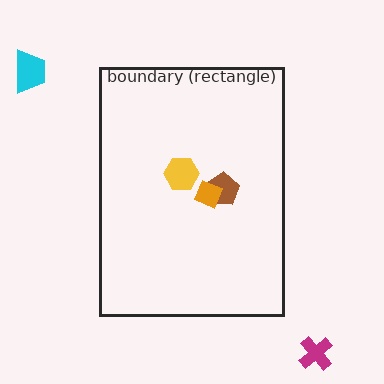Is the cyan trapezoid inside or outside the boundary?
Outside.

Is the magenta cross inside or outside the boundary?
Outside.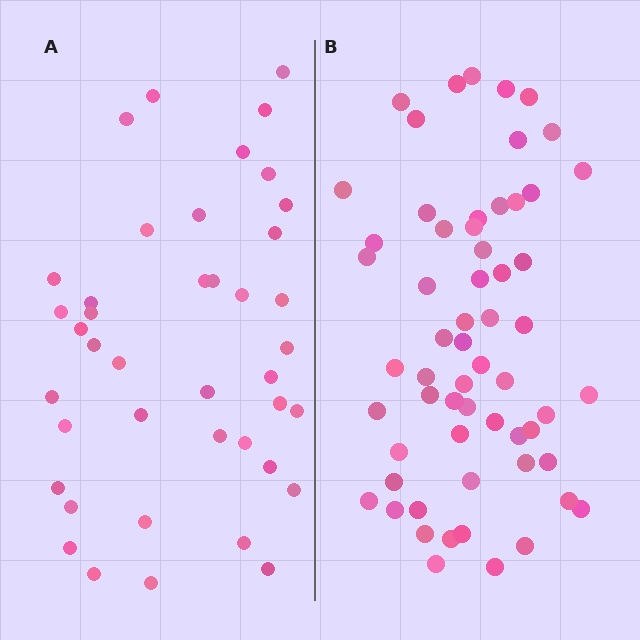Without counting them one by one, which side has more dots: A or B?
Region B (the right region) has more dots.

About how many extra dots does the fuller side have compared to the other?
Region B has approximately 20 more dots than region A.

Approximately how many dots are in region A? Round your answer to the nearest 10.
About 40 dots. (The exact count is 41, which rounds to 40.)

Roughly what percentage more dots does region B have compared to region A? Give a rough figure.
About 45% more.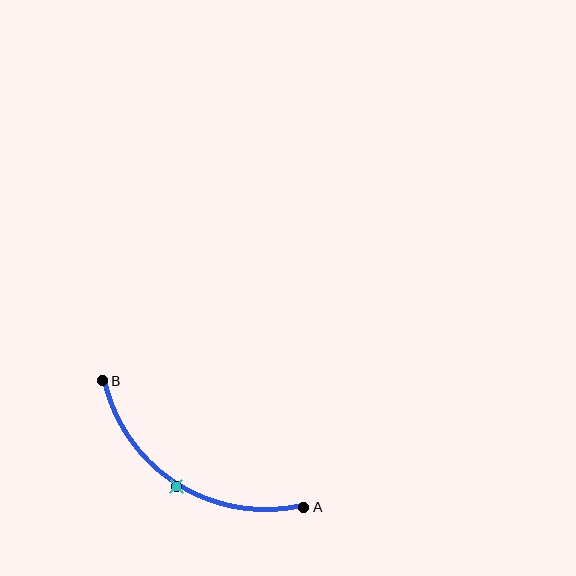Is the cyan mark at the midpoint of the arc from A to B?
Yes. The cyan mark lies on the arc at equal arc-length from both A and B — it is the arc midpoint.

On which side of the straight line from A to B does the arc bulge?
The arc bulges below the straight line connecting A and B.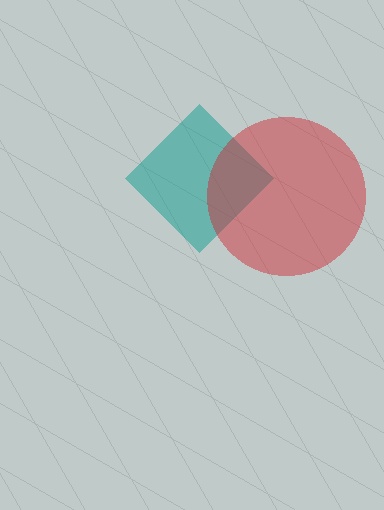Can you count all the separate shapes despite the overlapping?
Yes, there are 2 separate shapes.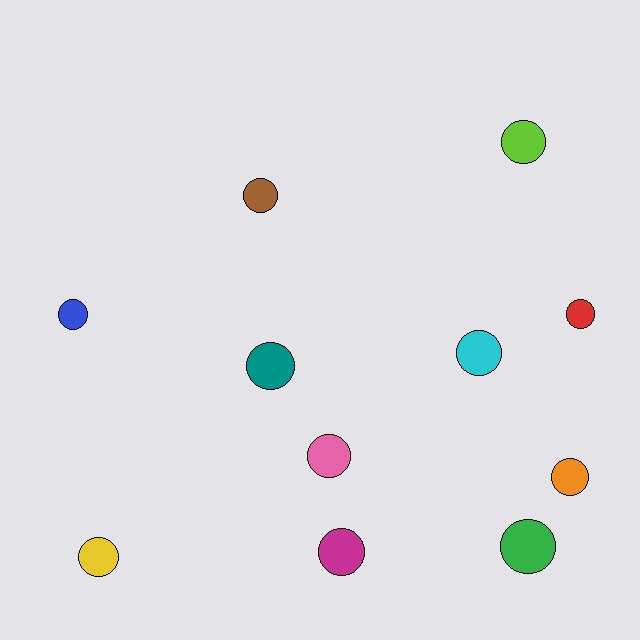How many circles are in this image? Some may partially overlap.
There are 11 circles.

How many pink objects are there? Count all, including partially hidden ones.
There is 1 pink object.